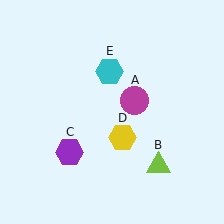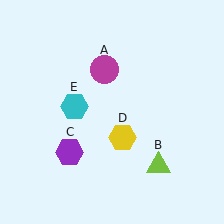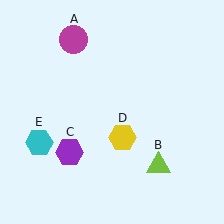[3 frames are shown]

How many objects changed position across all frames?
2 objects changed position: magenta circle (object A), cyan hexagon (object E).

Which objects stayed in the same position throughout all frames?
Lime triangle (object B) and purple hexagon (object C) and yellow hexagon (object D) remained stationary.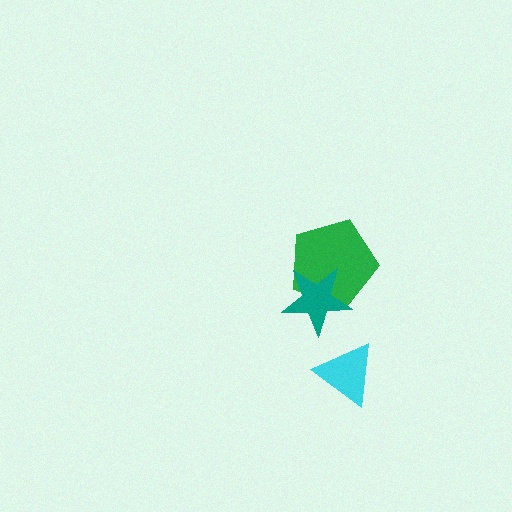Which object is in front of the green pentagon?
The teal star is in front of the green pentagon.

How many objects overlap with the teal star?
1 object overlaps with the teal star.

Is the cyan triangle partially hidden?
No, no other shape covers it.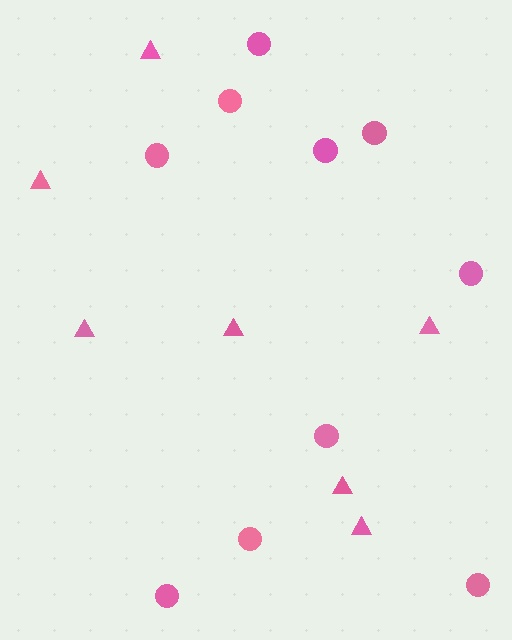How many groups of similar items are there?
There are 2 groups: one group of triangles (7) and one group of circles (10).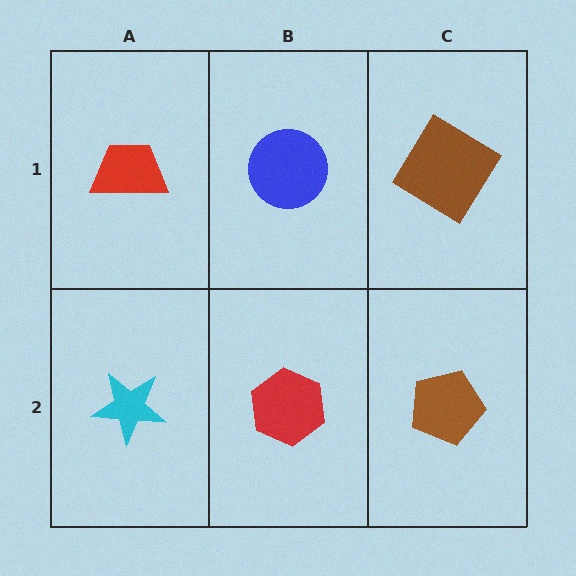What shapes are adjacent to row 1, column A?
A cyan star (row 2, column A), a blue circle (row 1, column B).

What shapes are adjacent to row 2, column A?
A red trapezoid (row 1, column A), a red hexagon (row 2, column B).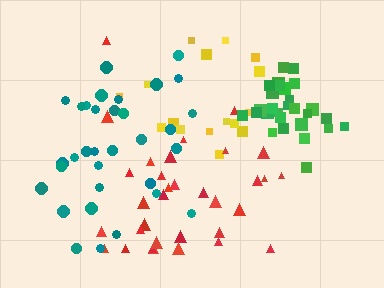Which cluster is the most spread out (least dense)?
Red.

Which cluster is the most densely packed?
Green.